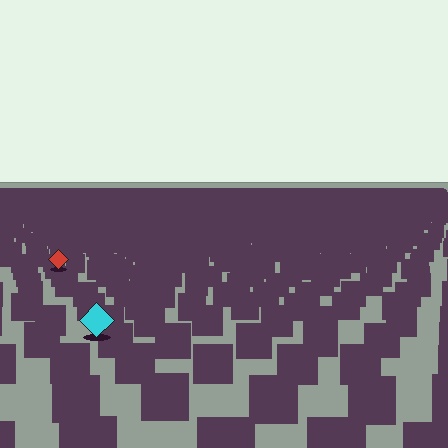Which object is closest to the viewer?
The cyan diamond is closest. The texture marks near it are larger and more spread out.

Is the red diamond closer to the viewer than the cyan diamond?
No. The cyan diamond is closer — you can tell from the texture gradient: the ground texture is coarser near it.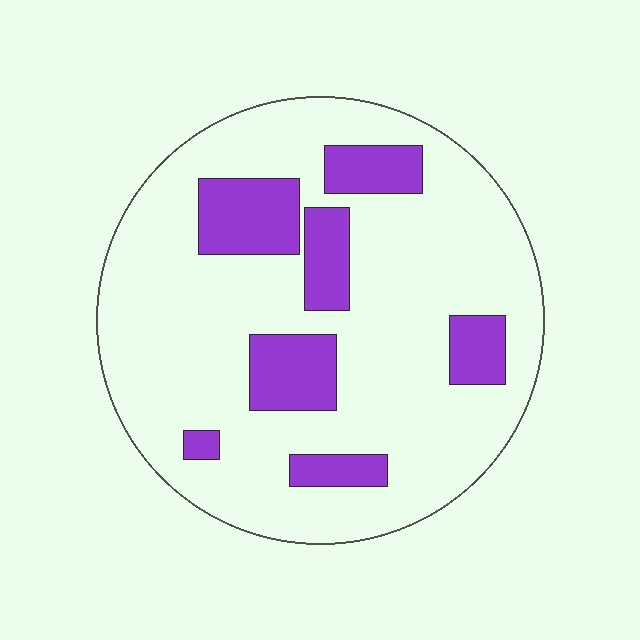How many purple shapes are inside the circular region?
7.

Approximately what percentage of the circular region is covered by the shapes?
Approximately 20%.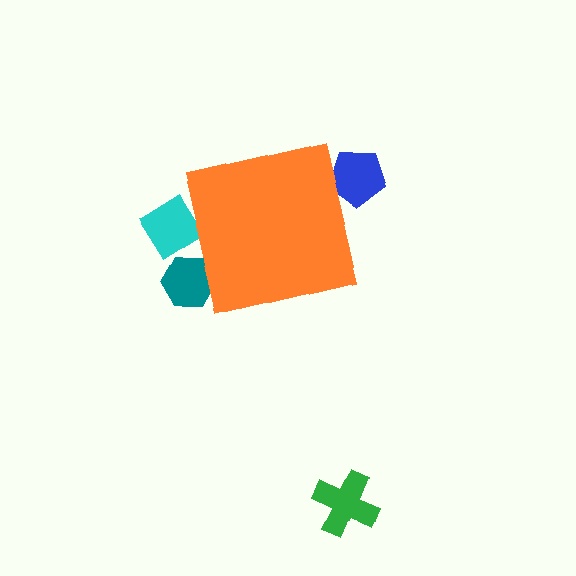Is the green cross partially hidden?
No, the green cross is fully visible.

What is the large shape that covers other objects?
An orange square.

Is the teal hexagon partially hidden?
Yes, the teal hexagon is partially hidden behind the orange square.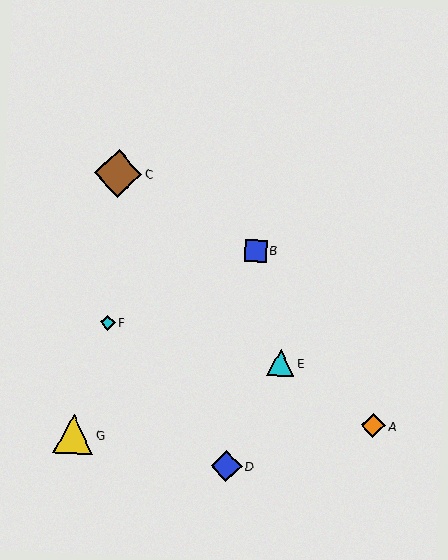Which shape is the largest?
The brown diamond (labeled C) is the largest.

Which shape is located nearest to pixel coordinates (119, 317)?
The cyan diamond (labeled F) at (108, 322) is nearest to that location.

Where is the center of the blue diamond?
The center of the blue diamond is at (226, 466).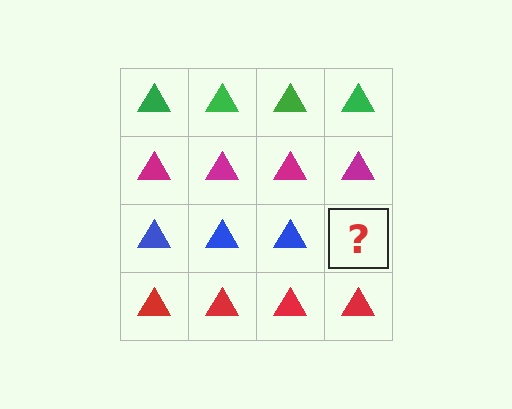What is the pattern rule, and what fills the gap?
The rule is that each row has a consistent color. The gap should be filled with a blue triangle.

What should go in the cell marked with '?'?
The missing cell should contain a blue triangle.